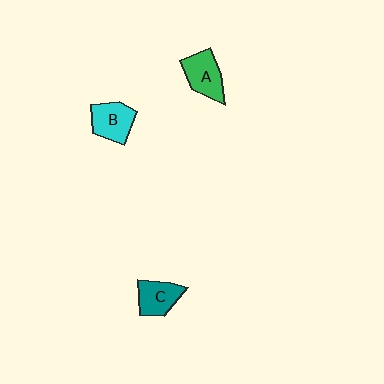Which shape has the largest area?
Shape A (green).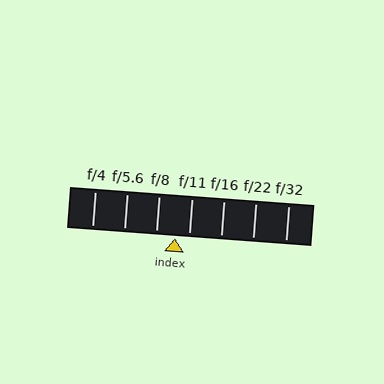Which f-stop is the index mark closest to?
The index mark is closest to f/11.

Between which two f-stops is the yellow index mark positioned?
The index mark is between f/8 and f/11.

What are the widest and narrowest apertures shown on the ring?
The widest aperture shown is f/4 and the narrowest is f/32.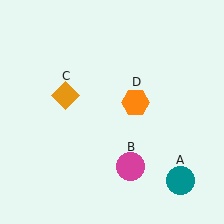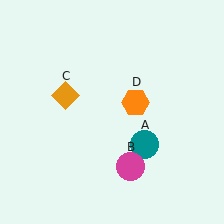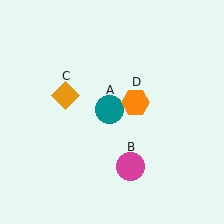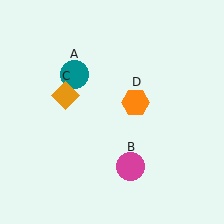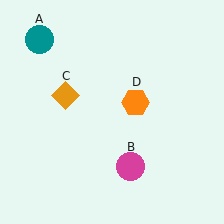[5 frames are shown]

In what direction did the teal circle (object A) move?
The teal circle (object A) moved up and to the left.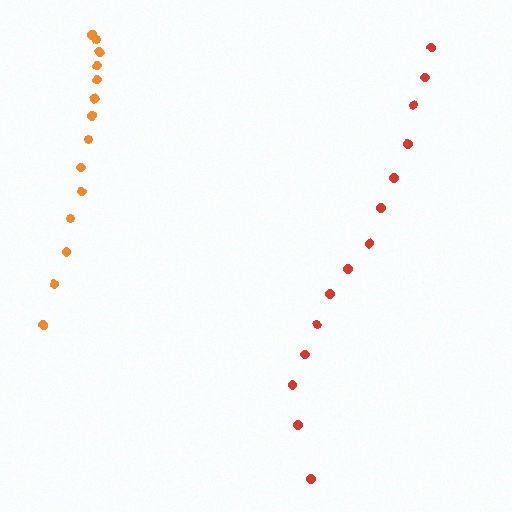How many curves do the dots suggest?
There are 2 distinct paths.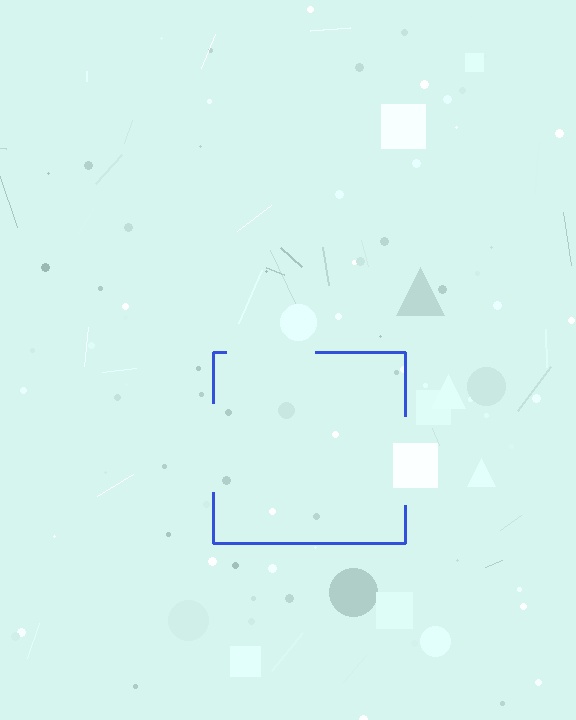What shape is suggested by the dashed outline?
The dashed outline suggests a square.